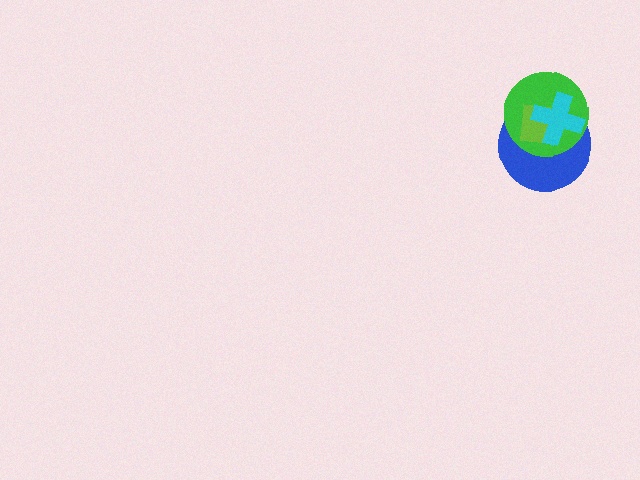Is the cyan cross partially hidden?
No, no other shape covers it.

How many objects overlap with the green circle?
3 objects overlap with the green circle.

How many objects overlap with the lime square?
3 objects overlap with the lime square.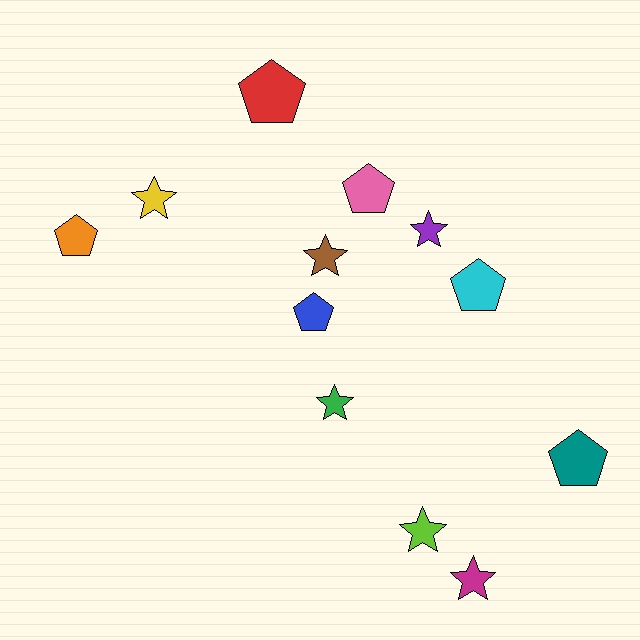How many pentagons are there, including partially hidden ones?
There are 6 pentagons.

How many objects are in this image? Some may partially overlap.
There are 12 objects.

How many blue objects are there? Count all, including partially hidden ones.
There is 1 blue object.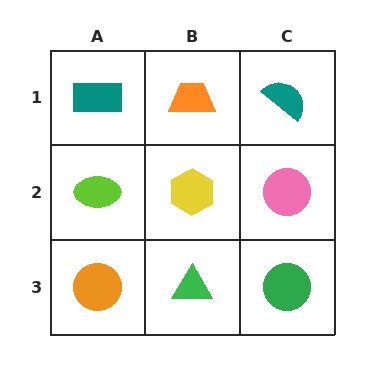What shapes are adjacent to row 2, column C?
A teal semicircle (row 1, column C), a green circle (row 3, column C), a yellow hexagon (row 2, column B).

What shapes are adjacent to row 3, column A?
A lime ellipse (row 2, column A), a green triangle (row 3, column B).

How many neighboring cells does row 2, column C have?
3.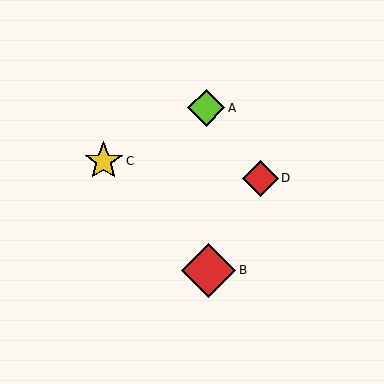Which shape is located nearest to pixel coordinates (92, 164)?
The yellow star (labeled C) at (104, 161) is nearest to that location.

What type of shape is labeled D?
Shape D is a red diamond.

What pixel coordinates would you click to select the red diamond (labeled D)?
Click at (260, 178) to select the red diamond D.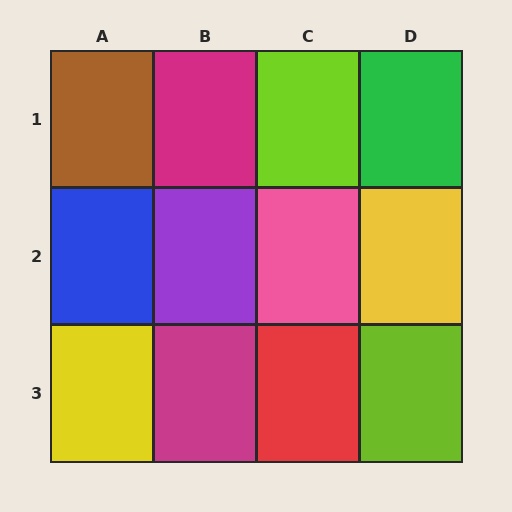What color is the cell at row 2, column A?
Blue.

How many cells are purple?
1 cell is purple.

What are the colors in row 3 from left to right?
Yellow, magenta, red, lime.